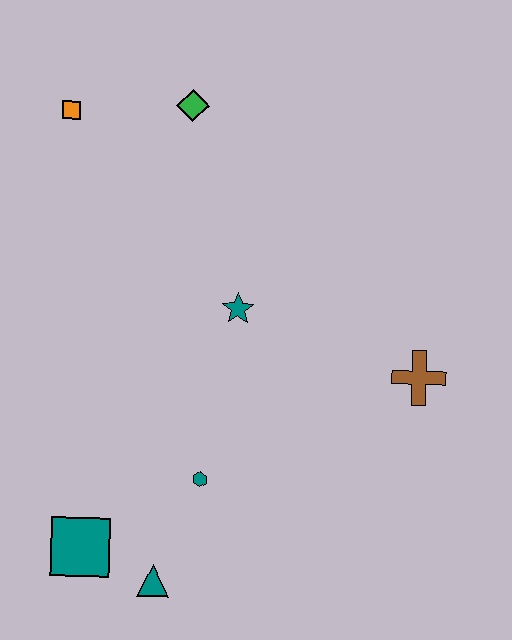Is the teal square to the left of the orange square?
No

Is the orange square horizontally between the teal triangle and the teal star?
No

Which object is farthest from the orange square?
The teal triangle is farthest from the orange square.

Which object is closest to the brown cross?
The teal star is closest to the brown cross.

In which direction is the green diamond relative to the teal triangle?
The green diamond is above the teal triangle.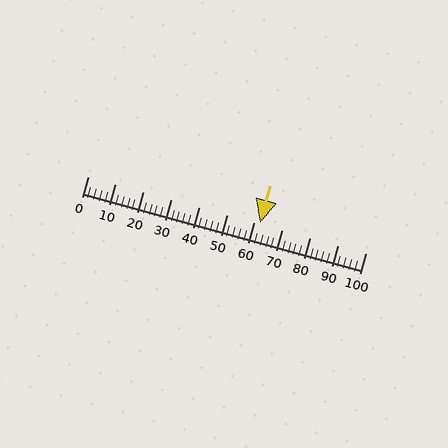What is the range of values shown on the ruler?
The ruler shows values from 0 to 100.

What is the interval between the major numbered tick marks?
The major tick marks are spaced 10 units apart.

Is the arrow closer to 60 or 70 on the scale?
The arrow is closer to 60.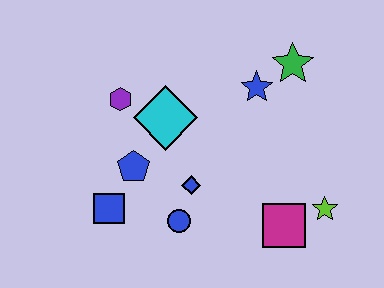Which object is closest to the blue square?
The blue pentagon is closest to the blue square.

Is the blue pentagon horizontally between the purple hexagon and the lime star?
Yes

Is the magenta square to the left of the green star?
Yes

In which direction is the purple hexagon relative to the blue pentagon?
The purple hexagon is above the blue pentagon.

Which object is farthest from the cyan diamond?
The lime star is farthest from the cyan diamond.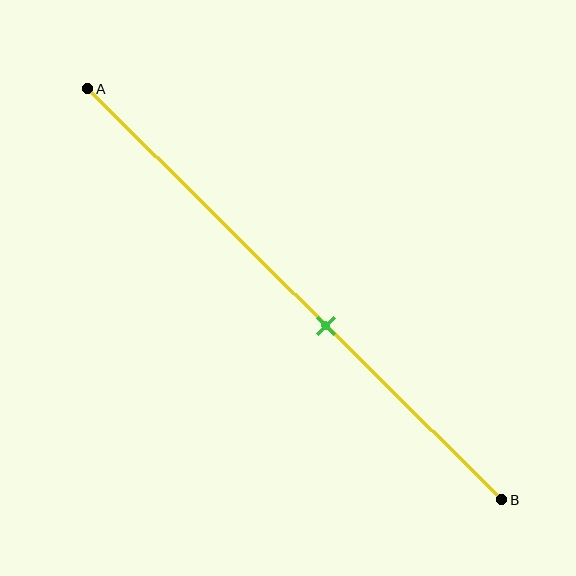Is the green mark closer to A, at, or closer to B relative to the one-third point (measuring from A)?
The green mark is closer to point B than the one-third point of segment AB.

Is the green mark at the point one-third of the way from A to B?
No, the mark is at about 60% from A, not at the 33% one-third point.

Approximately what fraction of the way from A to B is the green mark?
The green mark is approximately 60% of the way from A to B.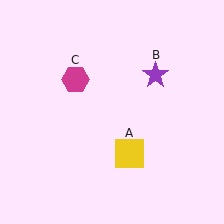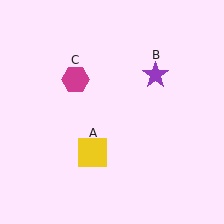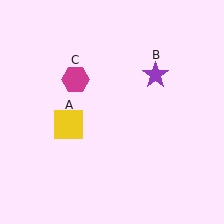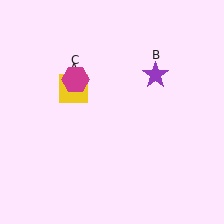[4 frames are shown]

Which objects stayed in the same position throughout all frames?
Purple star (object B) and magenta hexagon (object C) remained stationary.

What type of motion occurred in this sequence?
The yellow square (object A) rotated clockwise around the center of the scene.